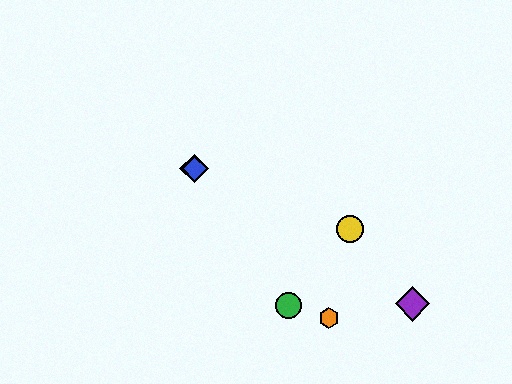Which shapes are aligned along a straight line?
The red diamond, the blue diamond, the yellow circle are aligned along a straight line.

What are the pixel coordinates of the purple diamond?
The purple diamond is at (412, 304).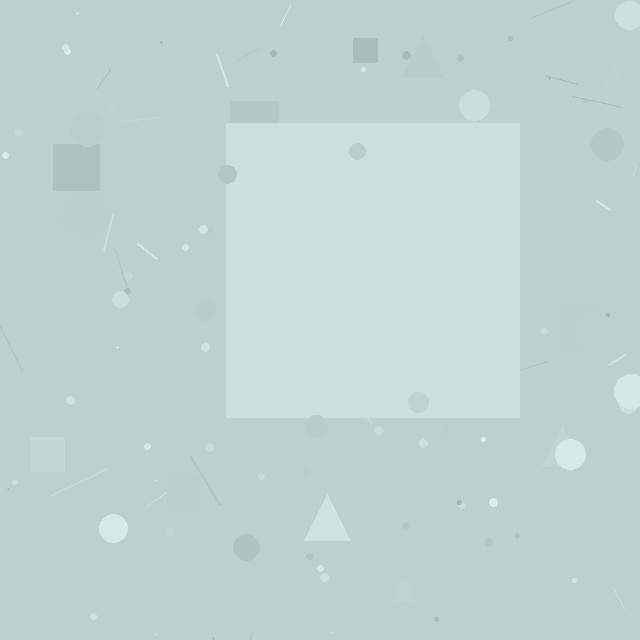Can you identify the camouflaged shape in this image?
The camouflaged shape is a square.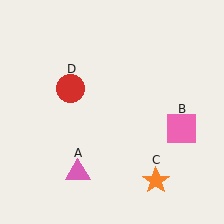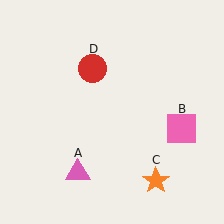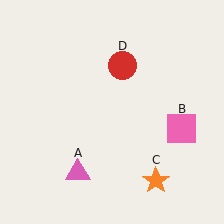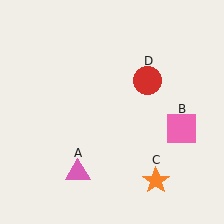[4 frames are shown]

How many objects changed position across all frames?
1 object changed position: red circle (object D).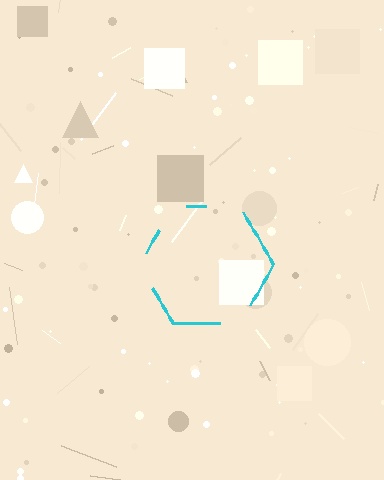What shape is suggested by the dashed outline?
The dashed outline suggests a hexagon.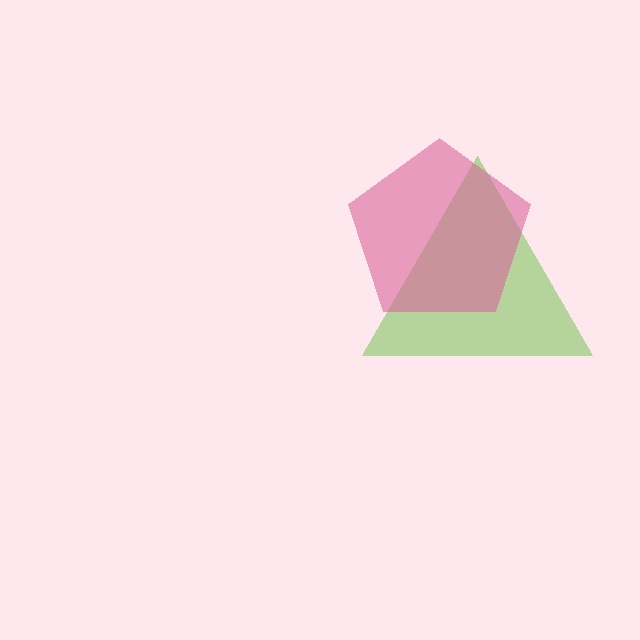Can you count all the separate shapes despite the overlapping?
Yes, there are 2 separate shapes.